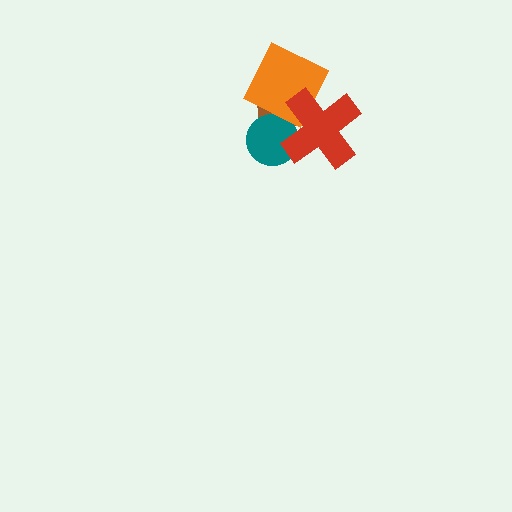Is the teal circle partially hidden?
Yes, it is partially covered by another shape.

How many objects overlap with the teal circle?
3 objects overlap with the teal circle.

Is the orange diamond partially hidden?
Yes, it is partially covered by another shape.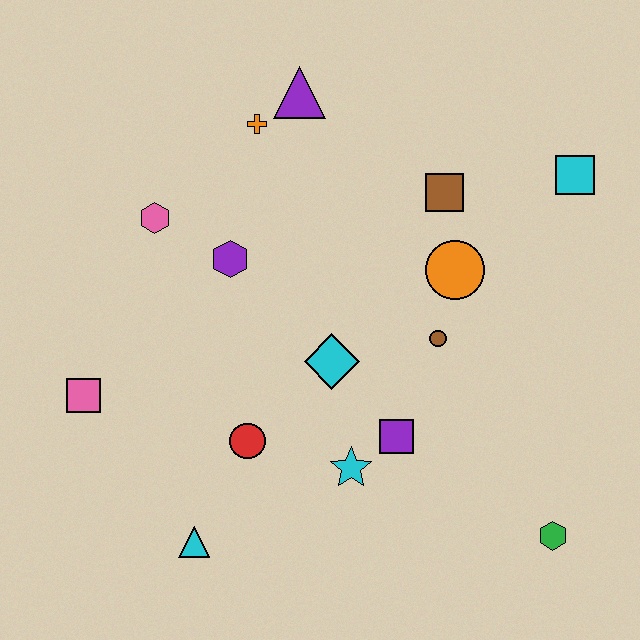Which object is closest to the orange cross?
The purple triangle is closest to the orange cross.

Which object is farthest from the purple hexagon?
The green hexagon is farthest from the purple hexagon.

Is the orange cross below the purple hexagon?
No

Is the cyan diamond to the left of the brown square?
Yes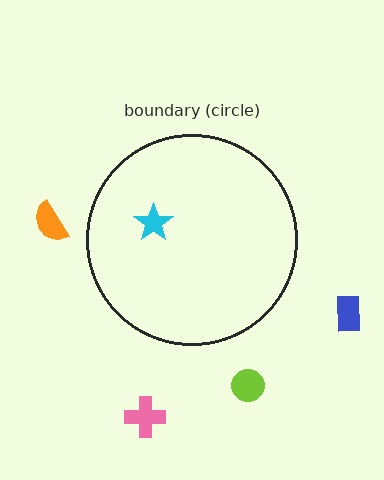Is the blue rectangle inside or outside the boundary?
Outside.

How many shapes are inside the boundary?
1 inside, 4 outside.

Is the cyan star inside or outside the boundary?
Inside.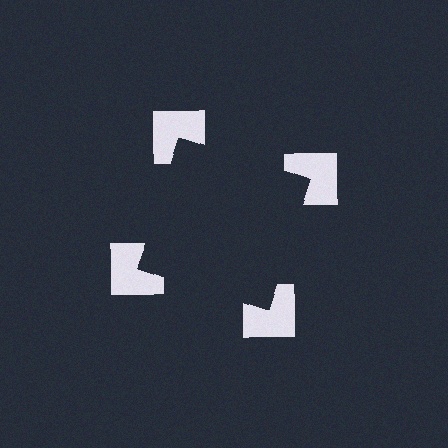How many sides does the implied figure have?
4 sides.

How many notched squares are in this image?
There are 4 — one at each vertex of the illusory square.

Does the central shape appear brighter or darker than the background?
It typically appears slightly darker than the background, even though no actual brightness change is drawn.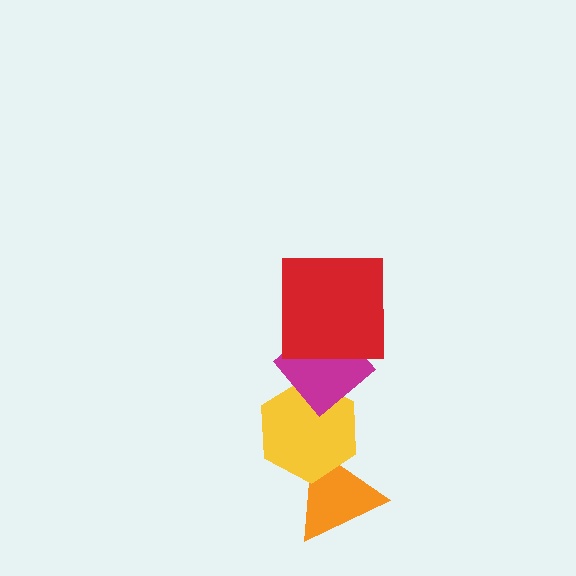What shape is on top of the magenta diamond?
The red square is on top of the magenta diamond.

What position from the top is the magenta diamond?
The magenta diamond is 2nd from the top.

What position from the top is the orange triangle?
The orange triangle is 4th from the top.